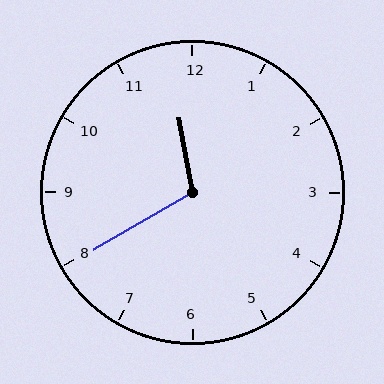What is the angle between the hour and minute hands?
Approximately 110 degrees.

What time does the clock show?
11:40.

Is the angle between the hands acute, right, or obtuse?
It is obtuse.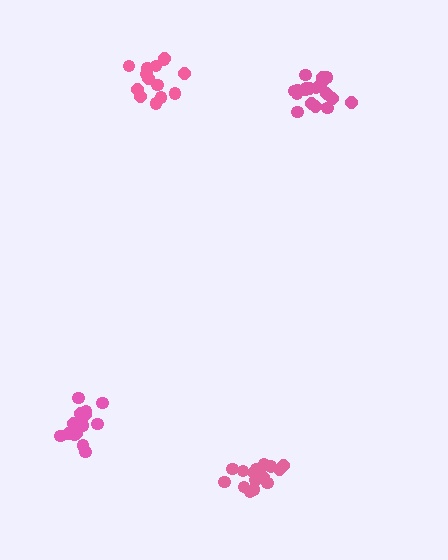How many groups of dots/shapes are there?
There are 4 groups.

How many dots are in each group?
Group 1: 18 dots, Group 2: 15 dots, Group 3: 14 dots, Group 4: 15 dots (62 total).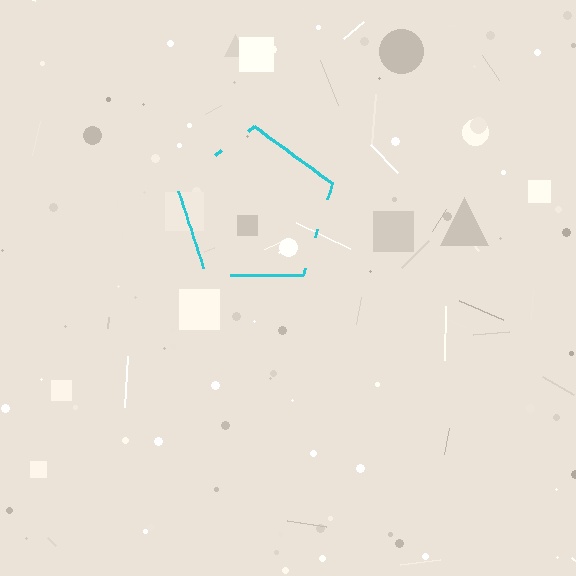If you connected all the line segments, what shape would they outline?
They would outline a pentagon.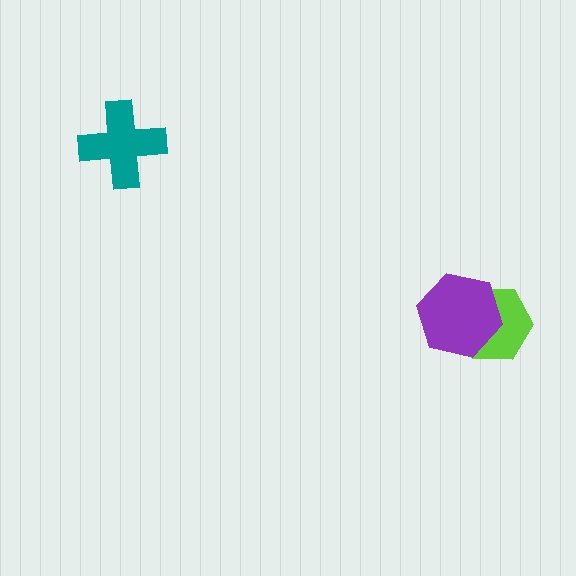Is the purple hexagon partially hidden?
No, no other shape covers it.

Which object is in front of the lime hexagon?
The purple hexagon is in front of the lime hexagon.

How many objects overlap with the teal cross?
0 objects overlap with the teal cross.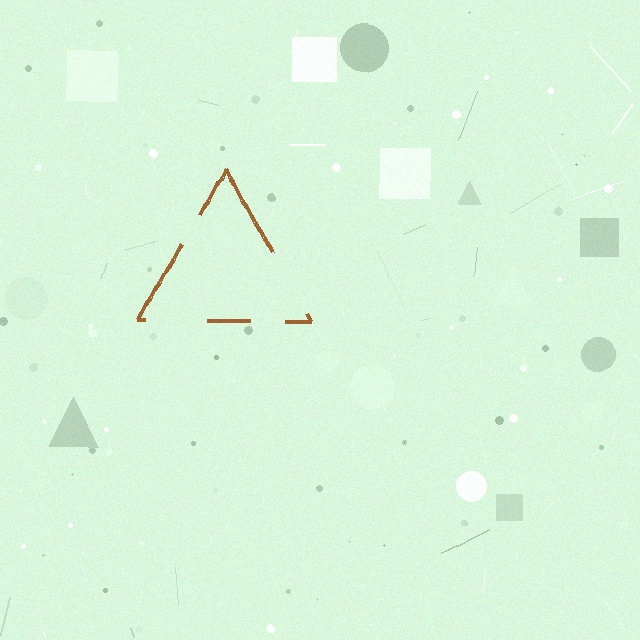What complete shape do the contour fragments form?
The contour fragments form a triangle.